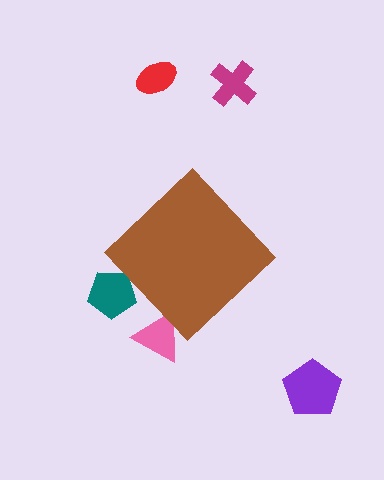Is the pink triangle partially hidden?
Yes, the pink triangle is partially hidden behind the brown diamond.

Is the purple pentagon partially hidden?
No, the purple pentagon is fully visible.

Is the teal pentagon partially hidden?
Yes, the teal pentagon is partially hidden behind the brown diamond.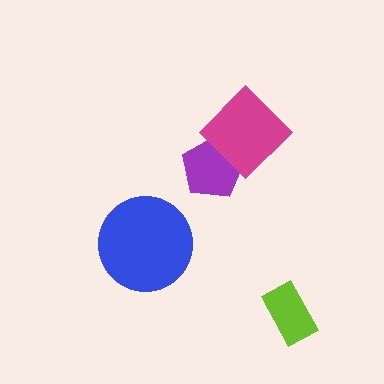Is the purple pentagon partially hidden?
Yes, it is partially covered by another shape.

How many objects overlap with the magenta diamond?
1 object overlaps with the magenta diamond.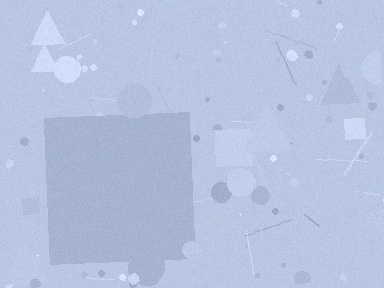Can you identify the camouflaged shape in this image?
The camouflaged shape is a square.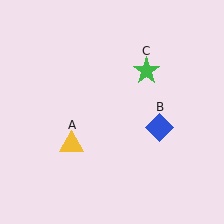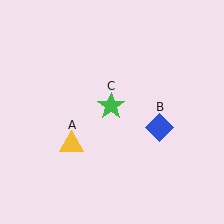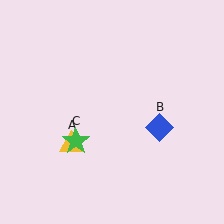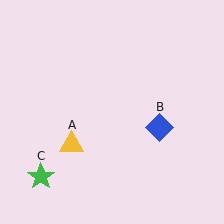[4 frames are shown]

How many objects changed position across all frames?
1 object changed position: green star (object C).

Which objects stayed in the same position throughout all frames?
Yellow triangle (object A) and blue diamond (object B) remained stationary.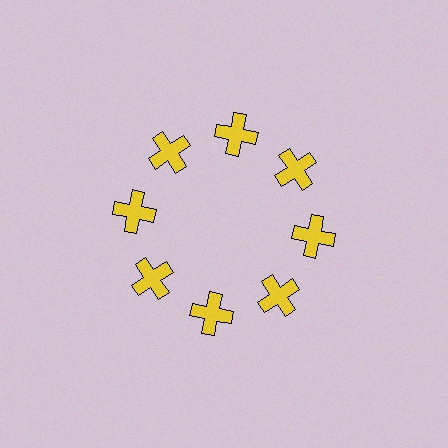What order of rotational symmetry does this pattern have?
This pattern has 8-fold rotational symmetry.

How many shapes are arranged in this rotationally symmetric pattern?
There are 8 shapes, arranged in 8 groups of 1.